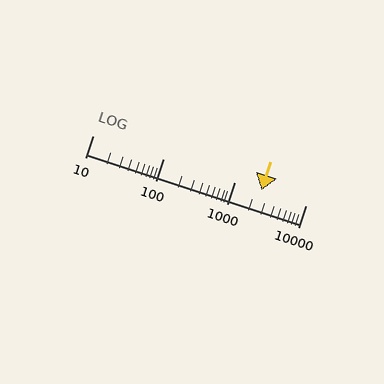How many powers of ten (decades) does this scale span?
The scale spans 3 decades, from 10 to 10000.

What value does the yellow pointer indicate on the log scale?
The pointer indicates approximately 2400.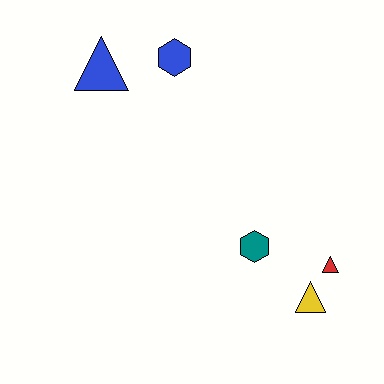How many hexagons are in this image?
There are 2 hexagons.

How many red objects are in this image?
There is 1 red object.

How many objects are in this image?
There are 5 objects.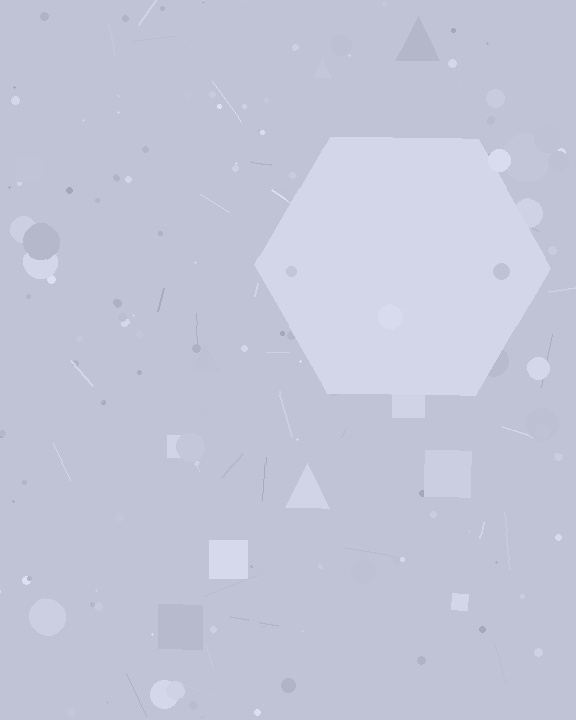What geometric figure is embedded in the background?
A hexagon is embedded in the background.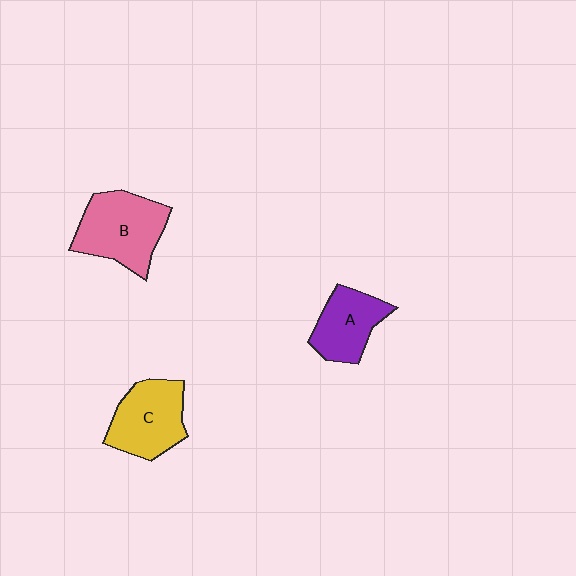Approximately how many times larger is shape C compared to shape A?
Approximately 1.2 times.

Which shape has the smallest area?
Shape A (purple).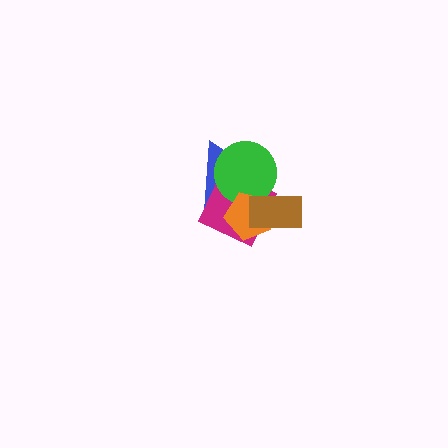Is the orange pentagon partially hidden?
Yes, it is partially covered by another shape.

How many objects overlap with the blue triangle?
4 objects overlap with the blue triangle.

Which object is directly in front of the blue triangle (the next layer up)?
The magenta square is directly in front of the blue triangle.